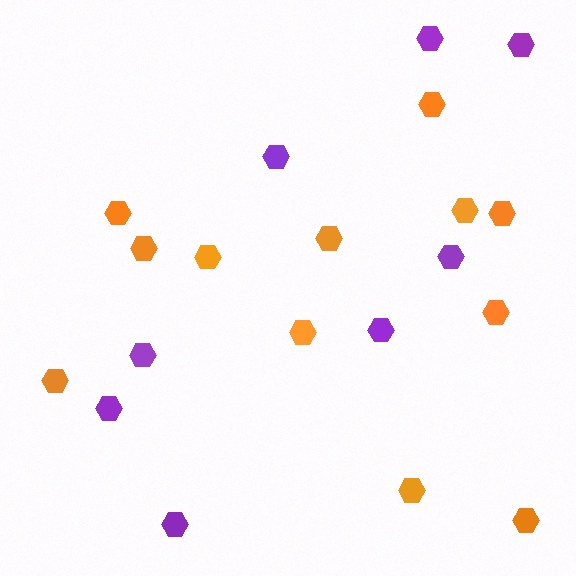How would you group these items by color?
There are 2 groups: one group of purple hexagons (8) and one group of orange hexagons (12).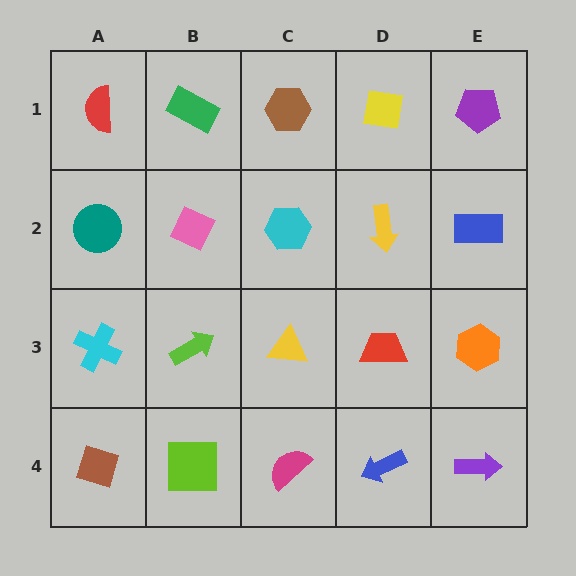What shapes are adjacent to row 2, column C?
A brown hexagon (row 1, column C), a yellow triangle (row 3, column C), a pink diamond (row 2, column B), a yellow arrow (row 2, column D).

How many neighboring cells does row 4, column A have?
2.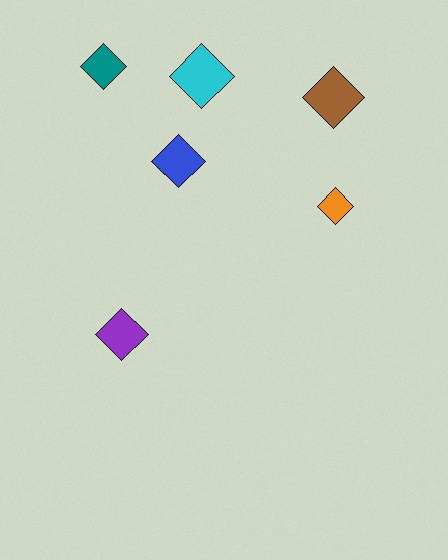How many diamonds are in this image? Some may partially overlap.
There are 6 diamonds.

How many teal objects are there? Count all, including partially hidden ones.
There is 1 teal object.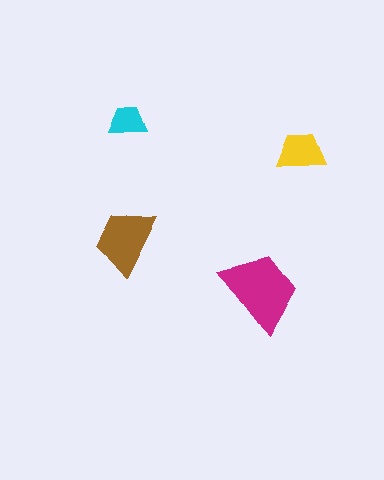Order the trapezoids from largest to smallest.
the magenta one, the brown one, the yellow one, the cyan one.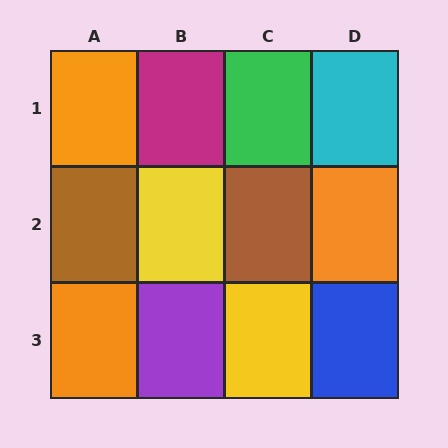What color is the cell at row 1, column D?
Cyan.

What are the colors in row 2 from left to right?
Brown, yellow, brown, orange.